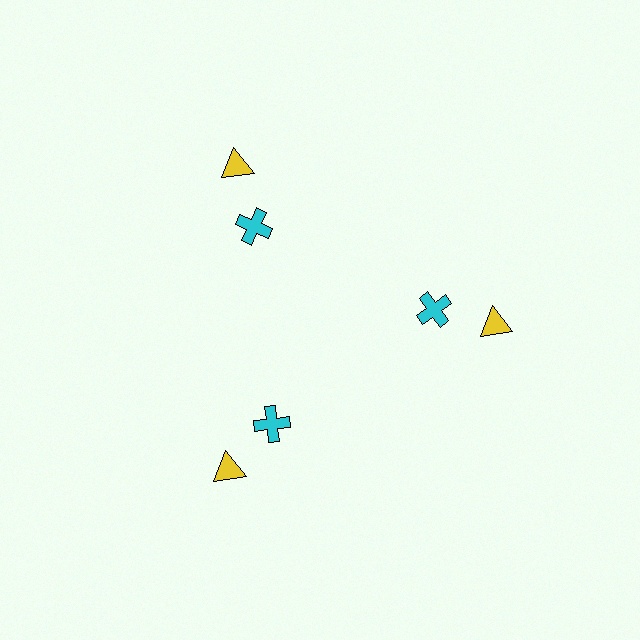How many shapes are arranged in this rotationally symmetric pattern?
There are 6 shapes, arranged in 3 groups of 2.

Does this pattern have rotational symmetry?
Yes, this pattern has 3-fold rotational symmetry. It looks the same after rotating 120 degrees around the center.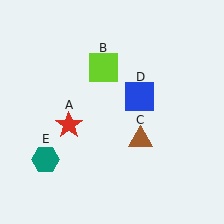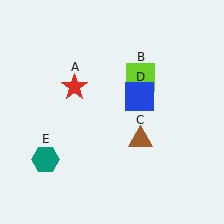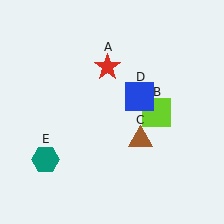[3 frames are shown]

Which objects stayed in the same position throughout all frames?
Brown triangle (object C) and blue square (object D) and teal hexagon (object E) remained stationary.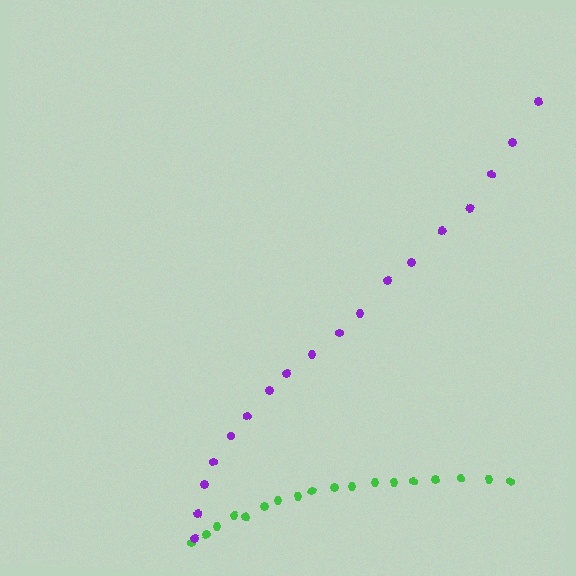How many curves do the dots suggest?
There are 2 distinct paths.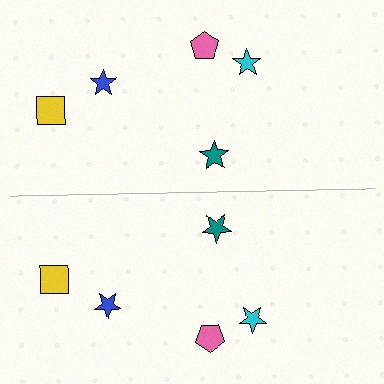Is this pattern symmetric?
Yes, this pattern has bilateral (reflection) symmetry.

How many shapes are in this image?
There are 10 shapes in this image.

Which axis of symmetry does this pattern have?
The pattern has a horizontal axis of symmetry running through the center of the image.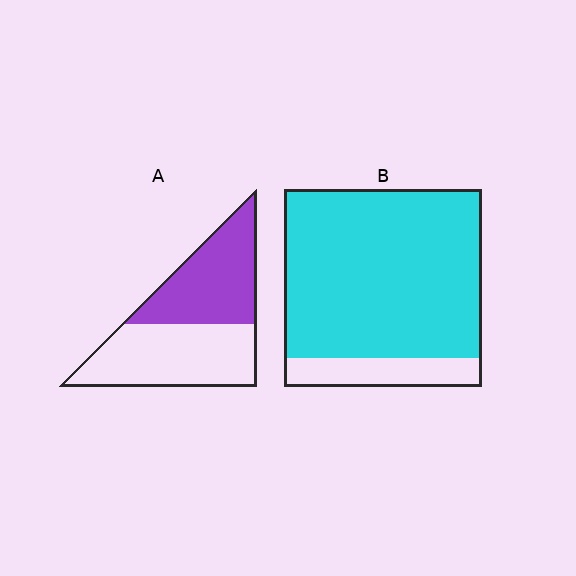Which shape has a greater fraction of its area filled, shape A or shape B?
Shape B.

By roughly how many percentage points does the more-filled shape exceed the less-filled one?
By roughly 40 percentage points (B over A).